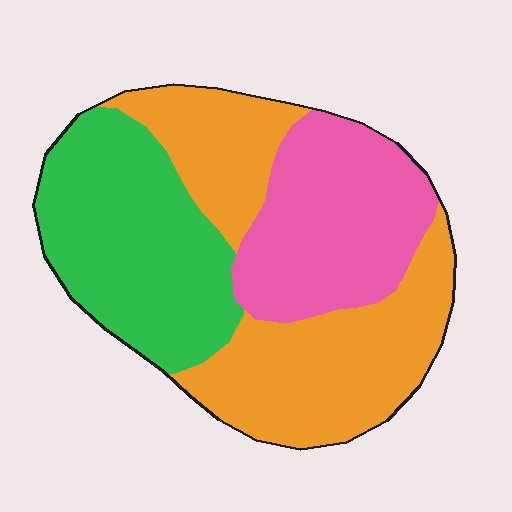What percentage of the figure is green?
Green takes up between a sixth and a third of the figure.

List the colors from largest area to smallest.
From largest to smallest: orange, green, pink.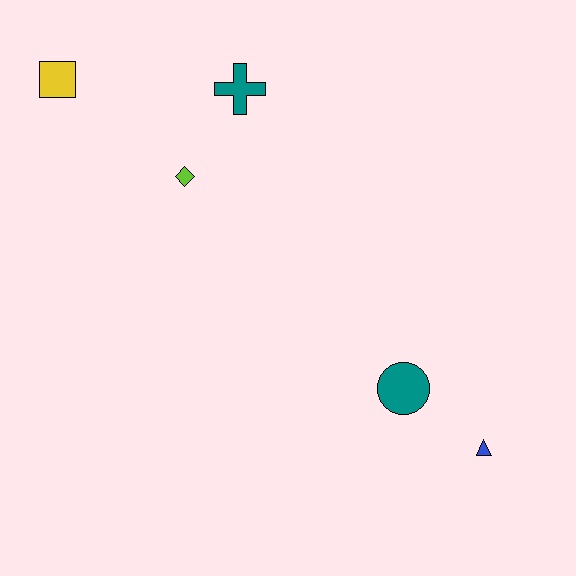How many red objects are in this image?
There are no red objects.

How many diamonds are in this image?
There is 1 diamond.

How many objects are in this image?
There are 5 objects.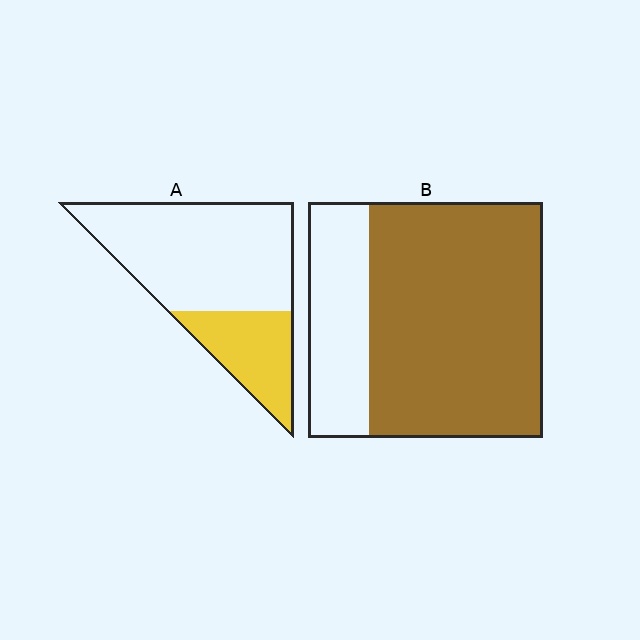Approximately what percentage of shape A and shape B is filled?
A is approximately 30% and B is approximately 75%.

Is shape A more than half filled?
No.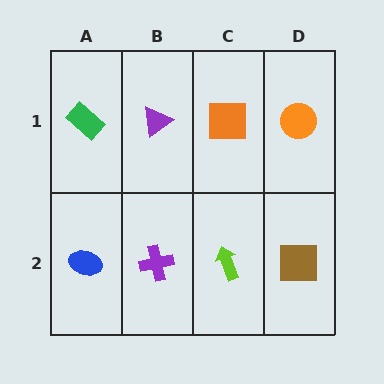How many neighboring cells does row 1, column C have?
3.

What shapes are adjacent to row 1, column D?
A brown square (row 2, column D), an orange square (row 1, column C).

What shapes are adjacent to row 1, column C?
A lime arrow (row 2, column C), a purple triangle (row 1, column B), an orange circle (row 1, column D).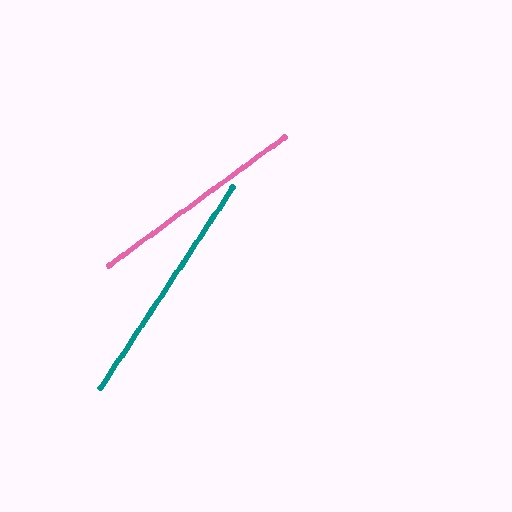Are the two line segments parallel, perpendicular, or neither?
Neither parallel nor perpendicular — they differ by about 20°.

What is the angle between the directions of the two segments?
Approximately 20 degrees.